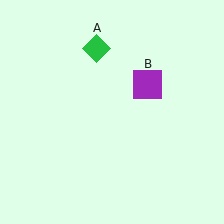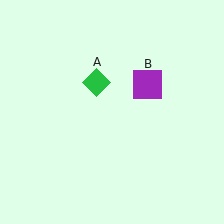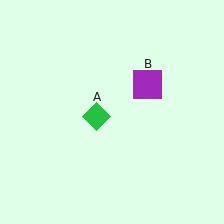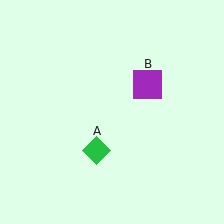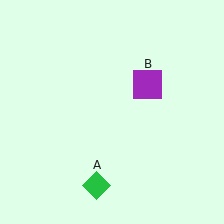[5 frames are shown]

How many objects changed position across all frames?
1 object changed position: green diamond (object A).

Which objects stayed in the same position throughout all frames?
Purple square (object B) remained stationary.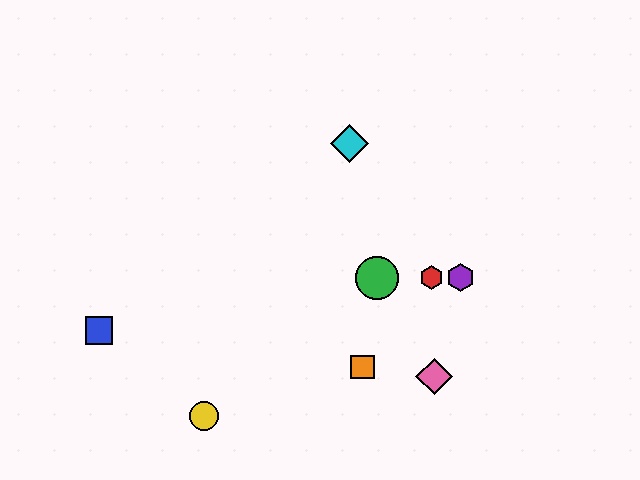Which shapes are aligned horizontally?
The red hexagon, the green circle, the purple hexagon are aligned horizontally.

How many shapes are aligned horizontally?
3 shapes (the red hexagon, the green circle, the purple hexagon) are aligned horizontally.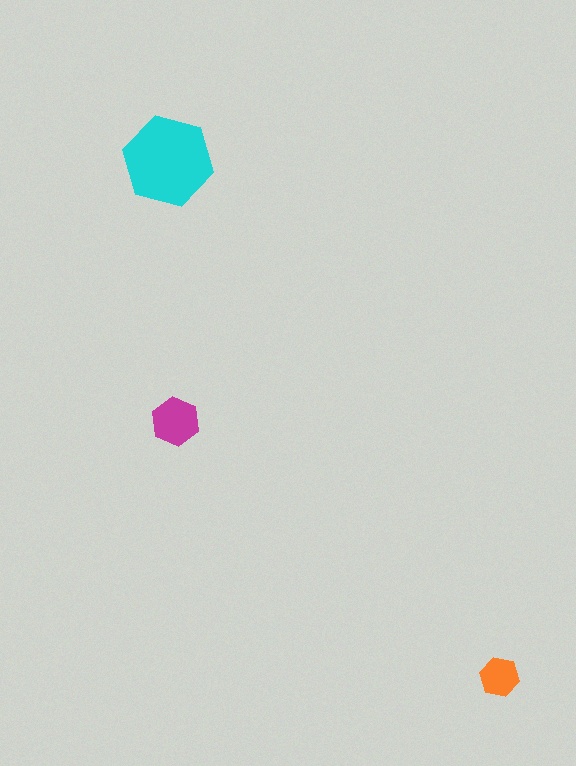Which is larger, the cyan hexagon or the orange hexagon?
The cyan one.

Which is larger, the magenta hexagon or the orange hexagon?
The magenta one.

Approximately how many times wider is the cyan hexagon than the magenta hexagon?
About 2 times wider.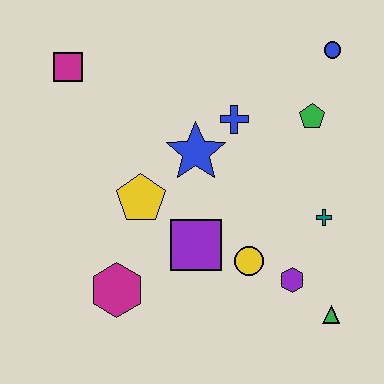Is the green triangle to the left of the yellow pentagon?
No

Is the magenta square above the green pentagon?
Yes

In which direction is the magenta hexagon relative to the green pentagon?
The magenta hexagon is to the left of the green pentagon.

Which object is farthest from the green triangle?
The magenta square is farthest from the green triangle.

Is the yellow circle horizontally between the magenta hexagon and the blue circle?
Yes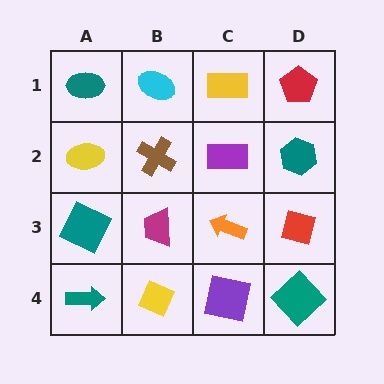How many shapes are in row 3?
4 shapes.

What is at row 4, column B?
A yellow diamond.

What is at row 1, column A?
A teal ellipse.